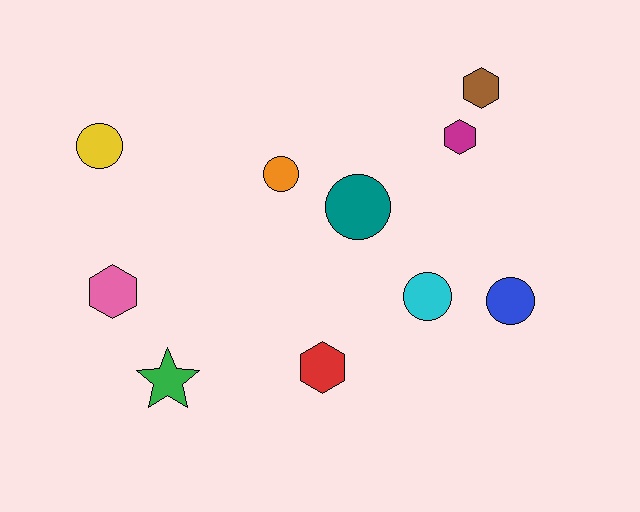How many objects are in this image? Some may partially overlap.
There are 10 objects.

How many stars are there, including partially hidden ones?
There is 1 star.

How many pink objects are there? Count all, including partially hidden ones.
There is 1 pink object.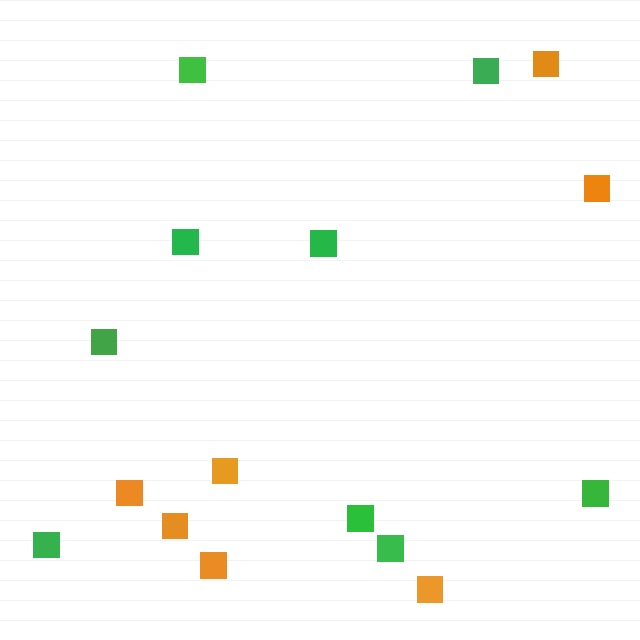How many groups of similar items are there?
There are 2 groups: one group of green squares (9) and one group of orange squares (7).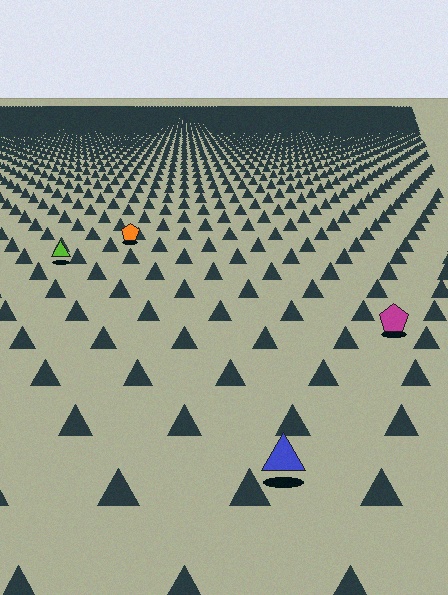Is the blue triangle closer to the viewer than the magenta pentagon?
Yes. The blue triangle is closer — you can tell from the texture gradient: the ground texture is coarser near it.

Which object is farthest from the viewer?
The orange pentagon is farthest from the viewer. It appears smaller and the ground texture around it is denser.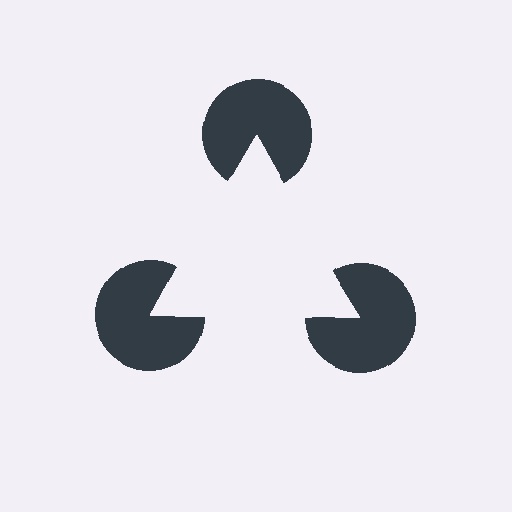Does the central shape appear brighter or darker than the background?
It typically appears slightly brighter than the background, even though no actual brightness change is drawn.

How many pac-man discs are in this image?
There are 3 — one at each vertex of the illusory triangle.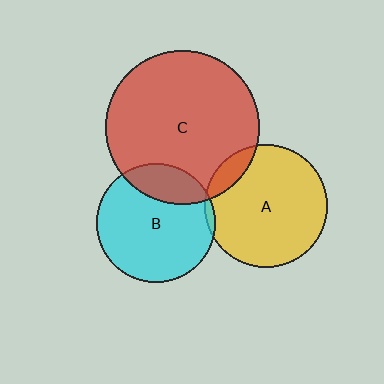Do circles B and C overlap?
Yes.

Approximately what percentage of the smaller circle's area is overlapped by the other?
Approximately 20%.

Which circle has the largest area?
Circle C (red).